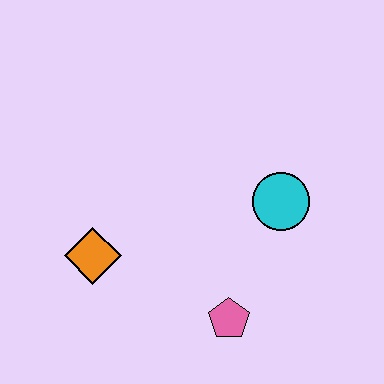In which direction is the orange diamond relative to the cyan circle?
The orange diamond is to the left of the cyan circle.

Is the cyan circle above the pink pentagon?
Yes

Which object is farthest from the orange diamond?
The cyan circle is farthest from the orange diamond.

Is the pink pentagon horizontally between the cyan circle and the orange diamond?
Yes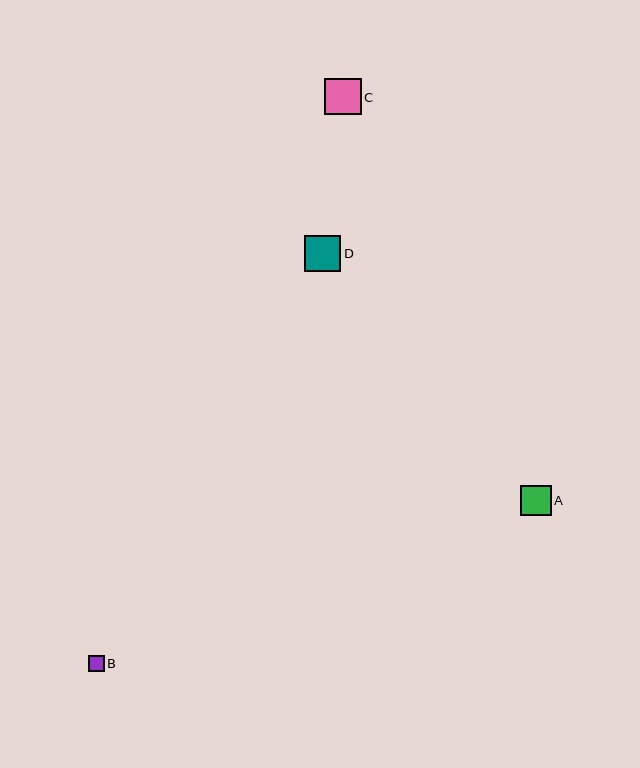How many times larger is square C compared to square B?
Square C is approximately 2.3 times the size of square B.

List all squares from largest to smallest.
From largest to smallest: C, D, A, B.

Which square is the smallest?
Square B is the smallest with a size of approximately 16 pixels.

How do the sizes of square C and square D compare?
Square C and square D are approximately the same size.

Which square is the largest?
Square C is the largest with a size of approximately 36 pixels.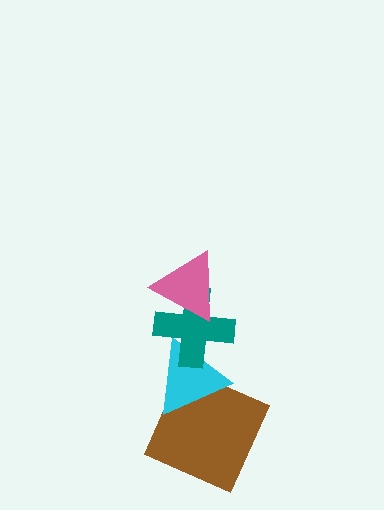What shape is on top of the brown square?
The cyan triangle is on top of the brown square.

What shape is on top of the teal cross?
The pink triangle is on top of the teal cross.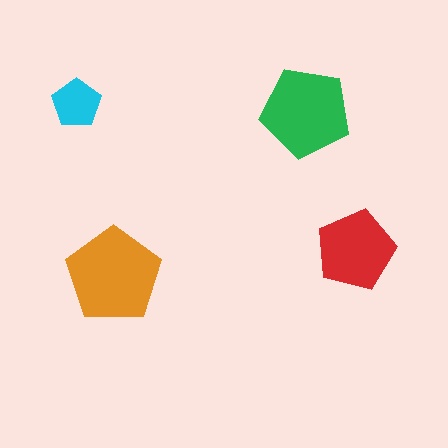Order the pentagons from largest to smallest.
the orange one, the green one, the red one, the cyan one.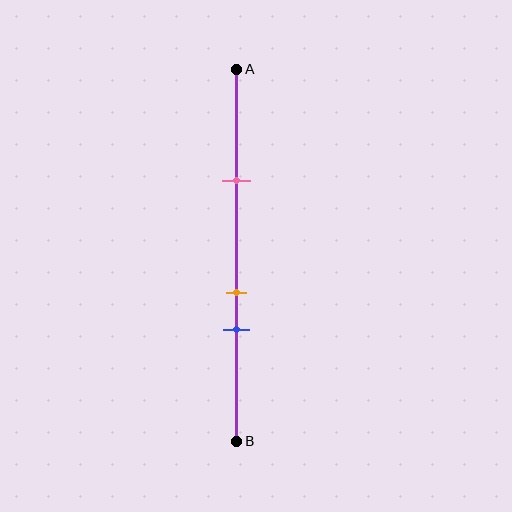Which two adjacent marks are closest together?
The orange and blue marks are the closest adjacent pair.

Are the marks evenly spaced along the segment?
No, the marks are not evenly spaced.